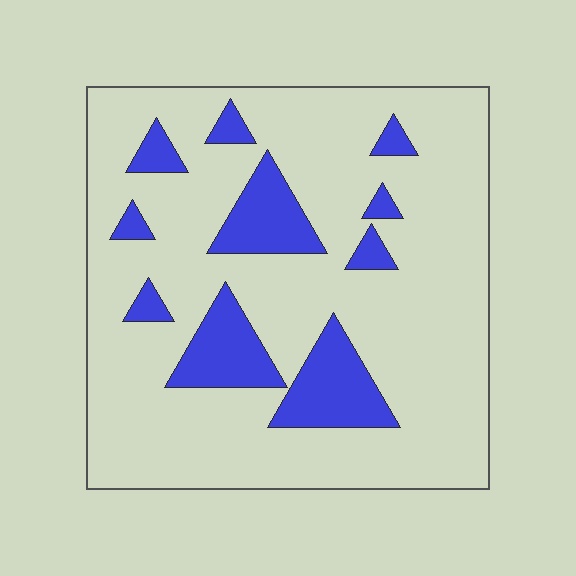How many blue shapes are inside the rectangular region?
10.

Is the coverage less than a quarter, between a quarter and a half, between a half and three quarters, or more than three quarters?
Less than a quarter.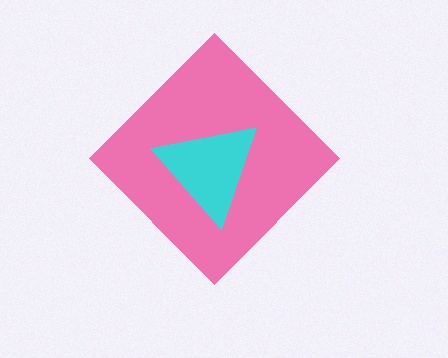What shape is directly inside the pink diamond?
The cyan triangle.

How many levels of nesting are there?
2.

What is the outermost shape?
The pink diamond.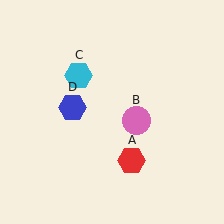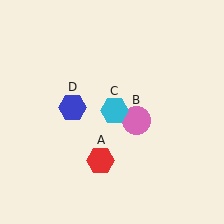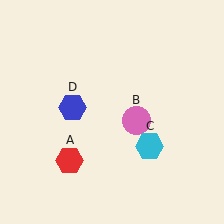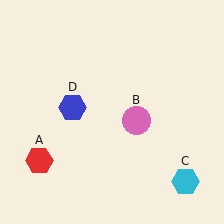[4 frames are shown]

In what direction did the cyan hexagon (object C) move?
The cyan hexagon (object C) moved down and to the right.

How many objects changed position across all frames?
2 objects changed position: red hexagon (object A), cyan hexagon (object C).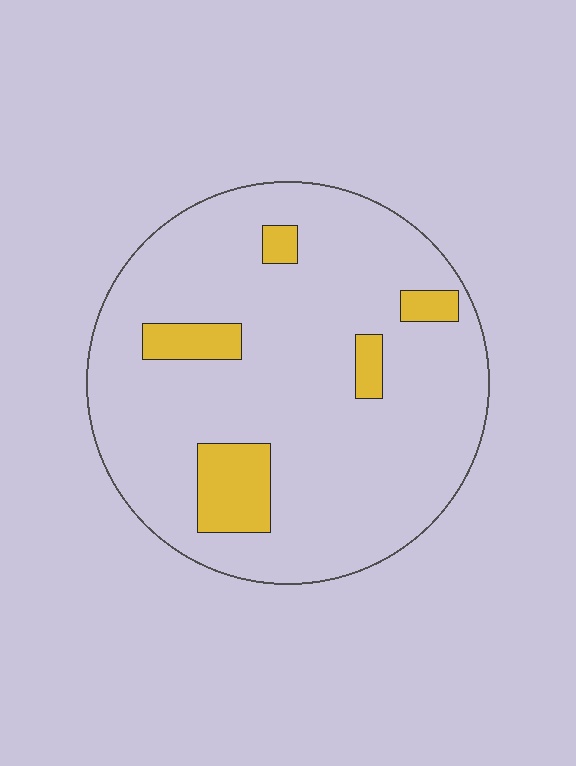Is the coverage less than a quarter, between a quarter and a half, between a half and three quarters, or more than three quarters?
Less than a quarter.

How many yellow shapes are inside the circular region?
5.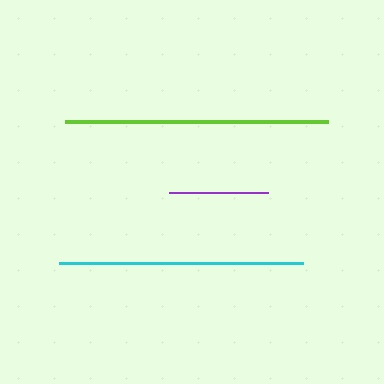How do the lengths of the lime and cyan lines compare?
The lime and cyan lines are approximately the same length.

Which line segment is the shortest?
The purple line is the shortest at approximately 99 pixels.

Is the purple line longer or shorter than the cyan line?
The cyan line is longer than the purple line.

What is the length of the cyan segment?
The cyan segment is approximately 243 pixels long.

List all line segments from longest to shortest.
From longest to shortest: lime, cyan, purple.